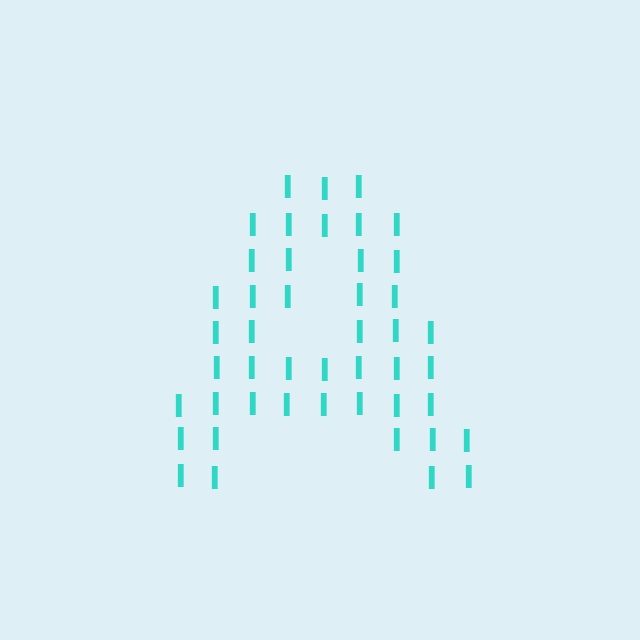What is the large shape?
The large shape is the letter A.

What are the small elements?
The small elements are letter I's.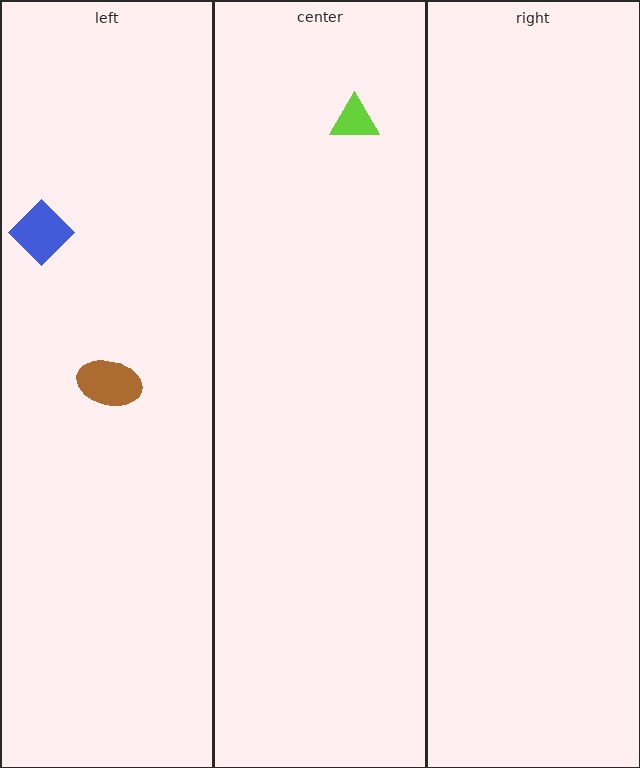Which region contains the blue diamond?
The left region.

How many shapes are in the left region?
2.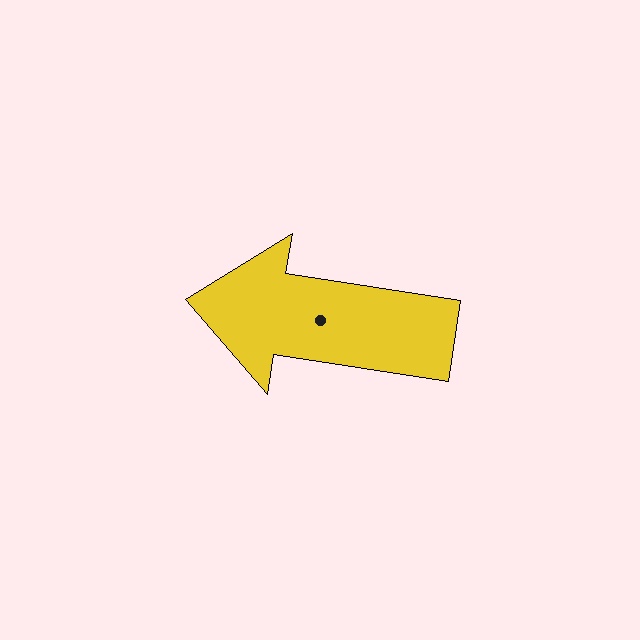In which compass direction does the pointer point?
West.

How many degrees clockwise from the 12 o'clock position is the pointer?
Approximately 279 degrees.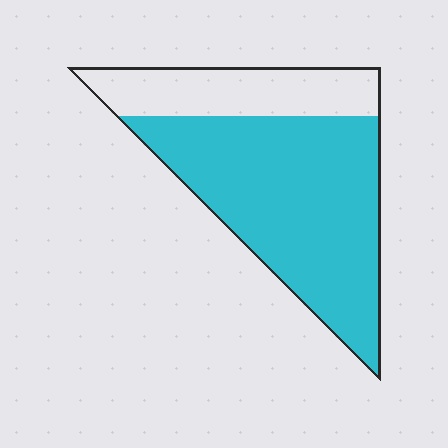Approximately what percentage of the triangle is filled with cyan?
Approximately 70%.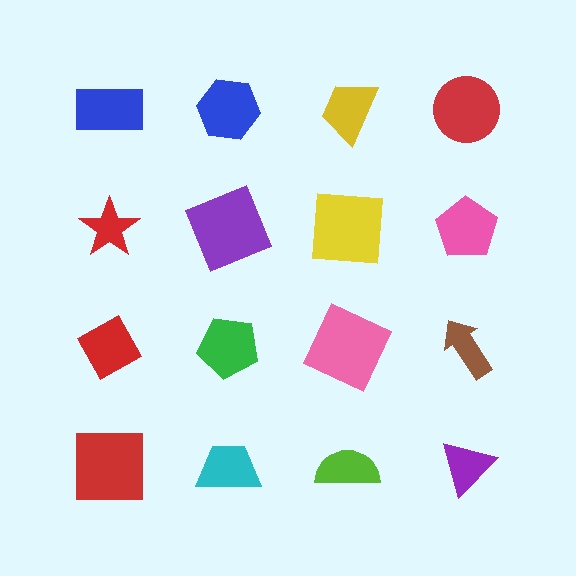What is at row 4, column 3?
A lime semicircle.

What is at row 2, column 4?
A pink pentagon.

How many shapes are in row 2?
4 shapes.